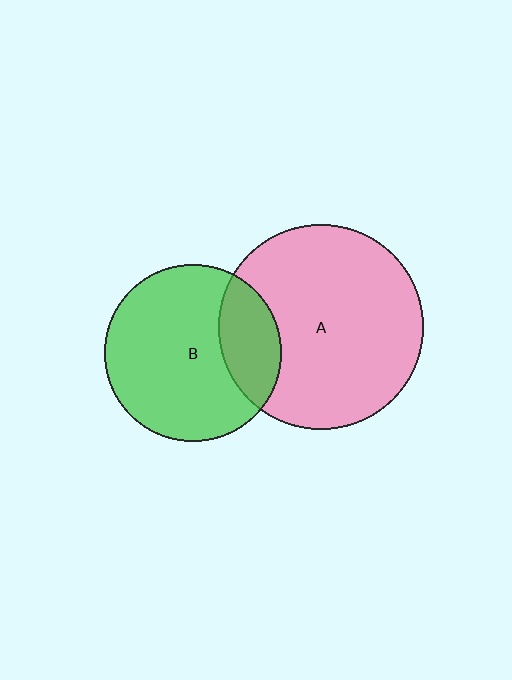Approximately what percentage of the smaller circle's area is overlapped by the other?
Approximately 25%.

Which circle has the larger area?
Circle A (pink).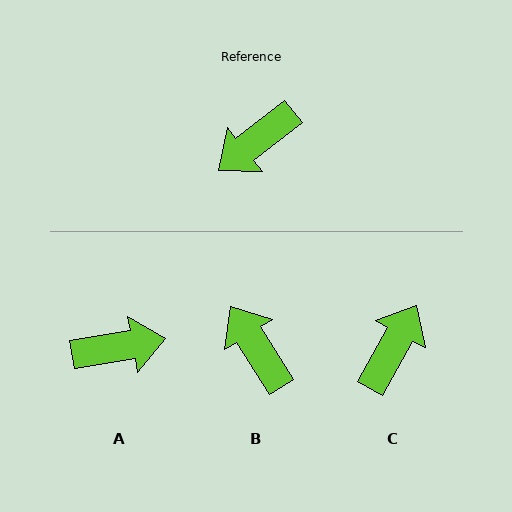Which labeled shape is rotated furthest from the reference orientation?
C, about 157 degrees away.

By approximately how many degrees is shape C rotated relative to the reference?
Approximately 157 degrees clockwise.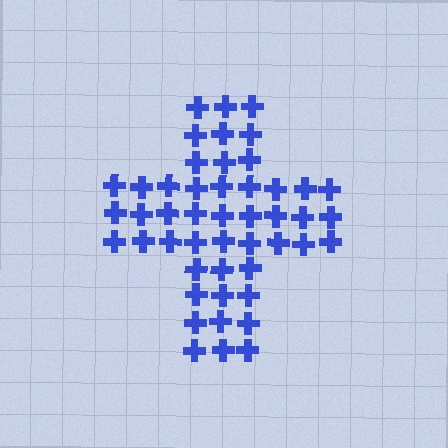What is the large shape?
The large shape is a cross.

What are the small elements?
The small elements are crosses.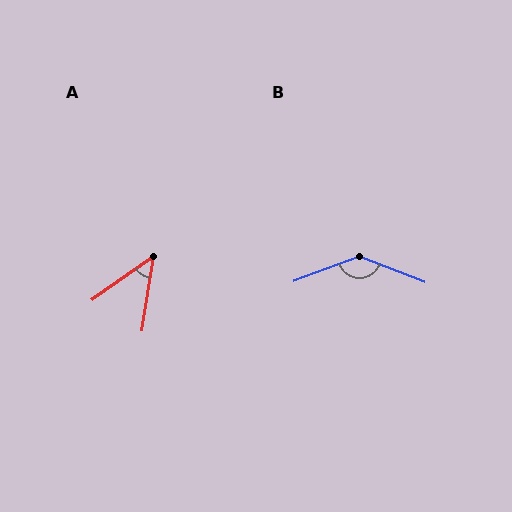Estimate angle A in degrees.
Approximately 46 degrees.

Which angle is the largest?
B, at approximately 138 degrees.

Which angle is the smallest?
A, at approximately 46 degrees.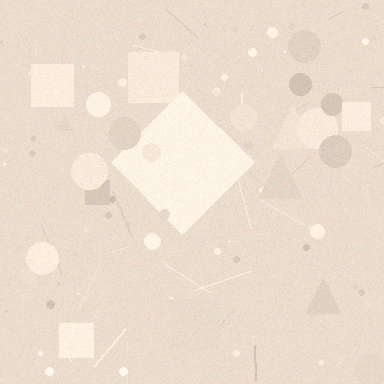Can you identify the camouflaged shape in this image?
The camouflaged shape is a diamond.